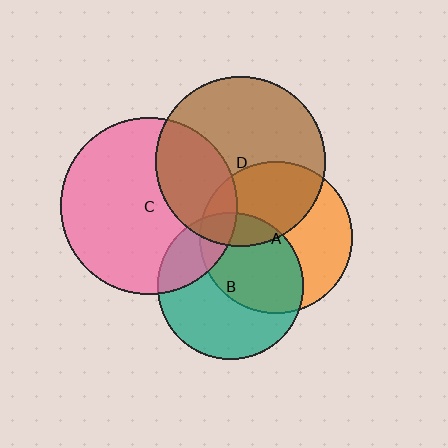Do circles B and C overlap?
Yes.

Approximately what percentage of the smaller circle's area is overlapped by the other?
Approximately 20%.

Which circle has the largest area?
Circle C (pink).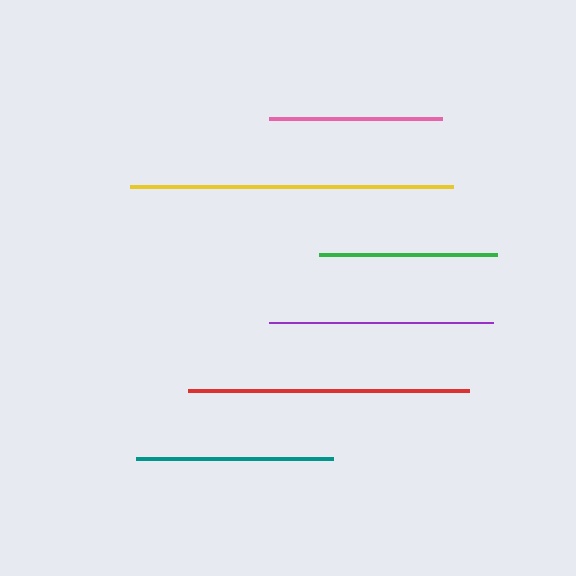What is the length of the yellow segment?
The yellow segment is approximately 323 pixels long.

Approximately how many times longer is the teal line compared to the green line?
The teal line is approximately 1.1 times the length of the green line.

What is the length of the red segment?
The red segment is approximately 281 pixels long.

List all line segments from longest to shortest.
From longest to shortest: yellow, red, purple, teal, green, pink.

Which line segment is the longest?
The yellow line is the longest at approximately 323 pixels.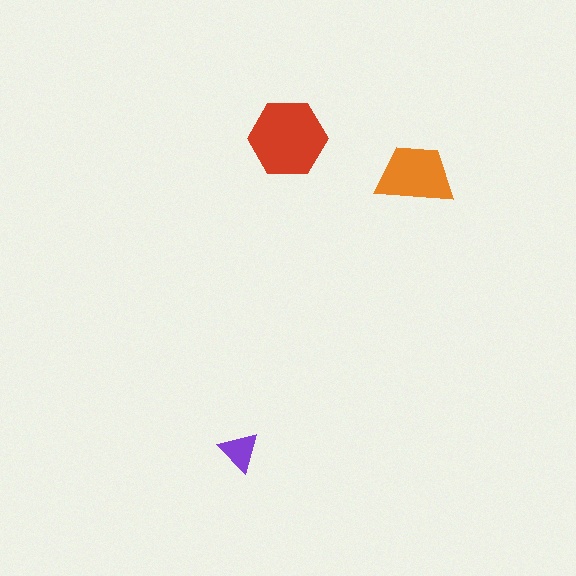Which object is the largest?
The red hexagon.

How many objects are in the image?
There are 3 objects in the image.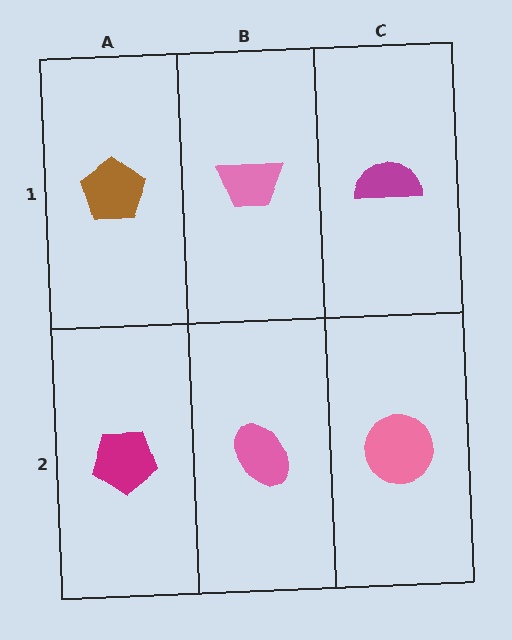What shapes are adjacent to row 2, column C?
A magenta semicircle (row 1, column C), a pink ellipse (row 2, column B).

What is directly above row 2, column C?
A magenta semicircle.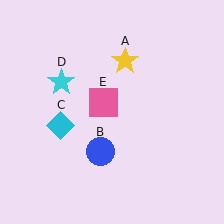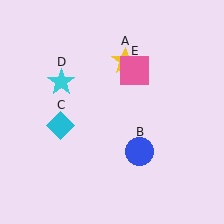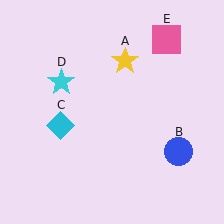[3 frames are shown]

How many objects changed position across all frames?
2 objects changed position: blue circle (object B), pink square (object E).